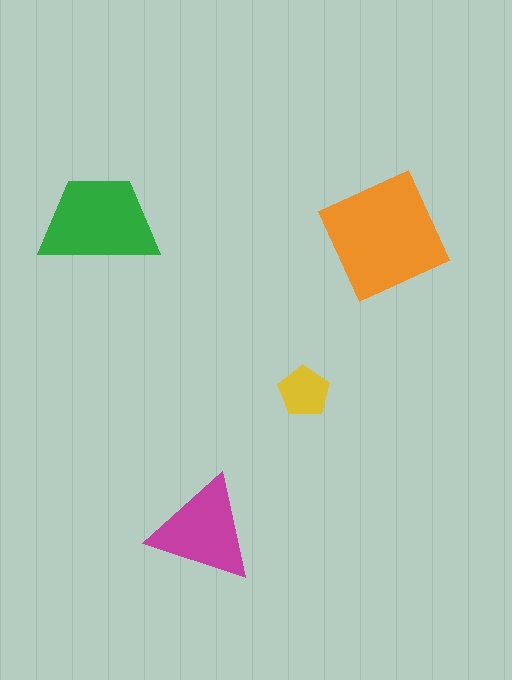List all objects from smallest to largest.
The yellow pentagon, the magenta triangle, the green trapezoid, the orange square.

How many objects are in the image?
There are 4 objects in the image.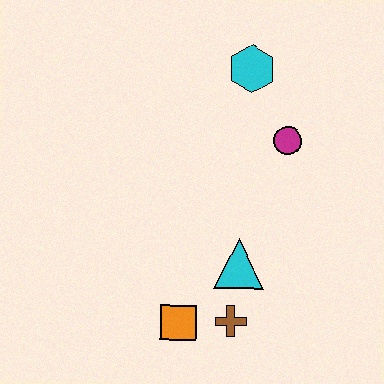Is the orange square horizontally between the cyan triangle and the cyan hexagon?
No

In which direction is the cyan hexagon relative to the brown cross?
The cyan hexagon is above the brown cross.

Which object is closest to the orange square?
The brown cross is closest to the orange square.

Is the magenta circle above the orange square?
Yes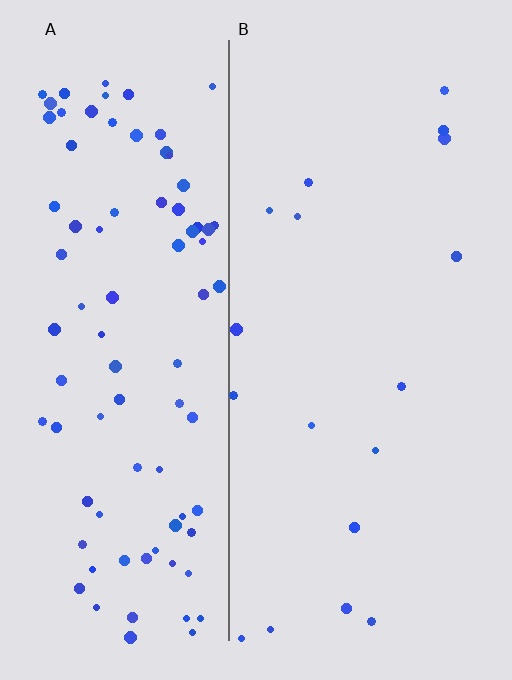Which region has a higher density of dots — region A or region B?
A (the left).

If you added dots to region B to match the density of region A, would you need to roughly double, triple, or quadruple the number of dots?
Approximately quadruple.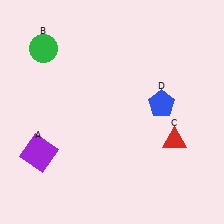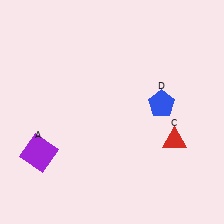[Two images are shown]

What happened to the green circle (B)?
The green circle (B) was removed in Image 2. It was in the top-left area of Image 1.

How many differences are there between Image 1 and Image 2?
There is 1 difference between the two images.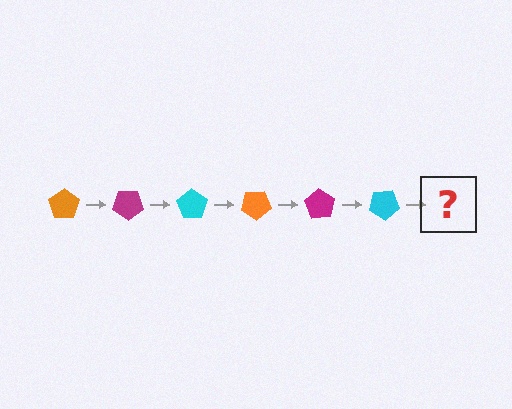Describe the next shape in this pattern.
It should be an orange pentagon, rotated 210 degrees from the start.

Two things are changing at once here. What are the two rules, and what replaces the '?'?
The two rules are that it rotates 35 degrees each step and the color cycles through orange, magenta, and cyan. The '?' should be an orange pentagon, rotated 210 degrees from the start.